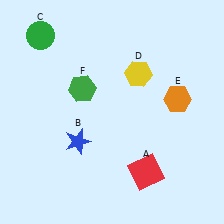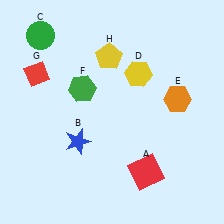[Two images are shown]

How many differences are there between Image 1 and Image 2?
There are 2 differences between the two images.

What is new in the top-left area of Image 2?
A yellow pentagon (H) was added in the top-left area of Image 2.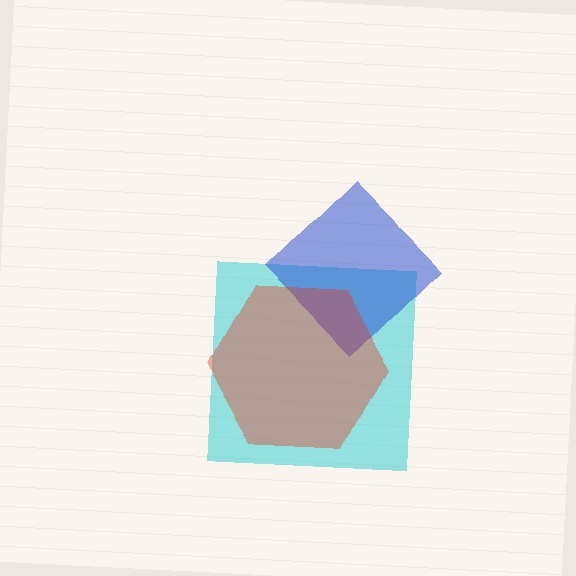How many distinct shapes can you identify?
There are 3 distinct shapes: a cyan square, a blue diamond, a red hexagon.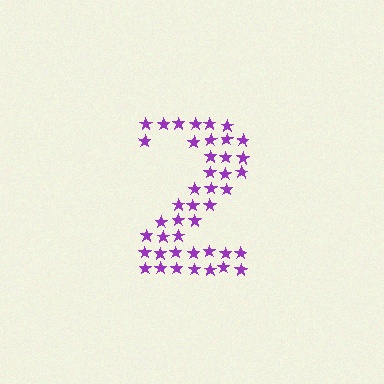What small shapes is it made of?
It is made of small stars.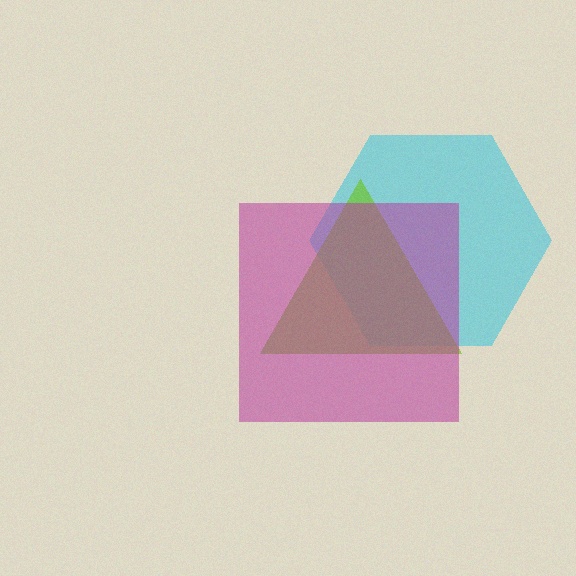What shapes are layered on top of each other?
The layered shapes are: a cyan hexagon, a lime triangle, a magenta square.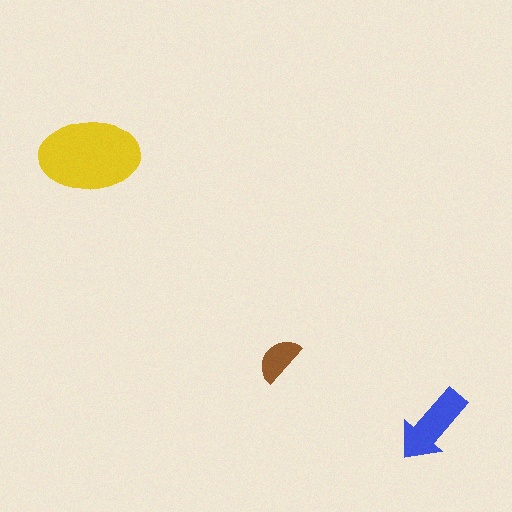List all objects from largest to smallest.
The yellow ellipse, the blue arrow, the brown semicircle.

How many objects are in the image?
There are 3 objects in the image.